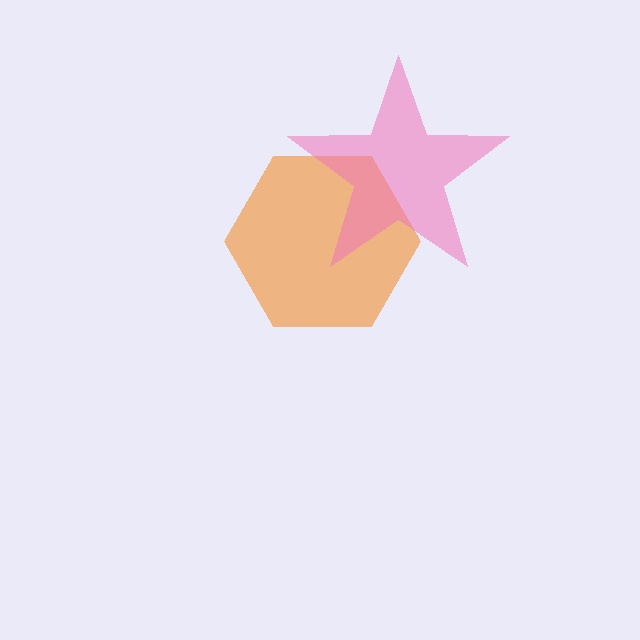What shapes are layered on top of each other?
The layered shapes are: an orange hexagon, a pink star.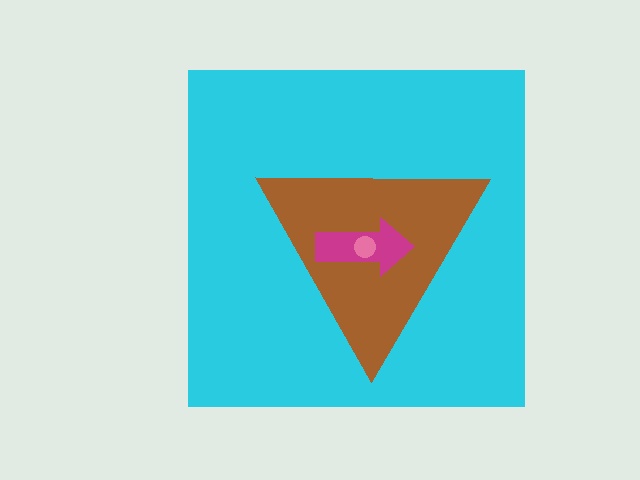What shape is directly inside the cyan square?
The brown triangle.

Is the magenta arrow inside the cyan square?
Yes.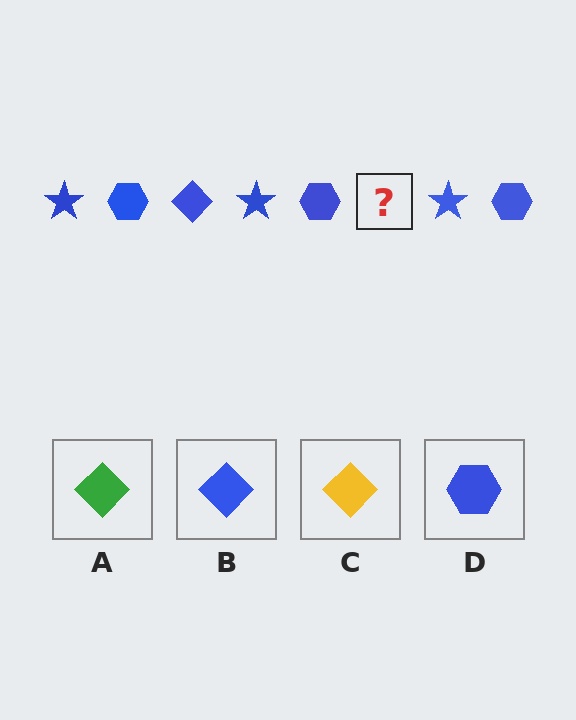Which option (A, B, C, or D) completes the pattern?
B.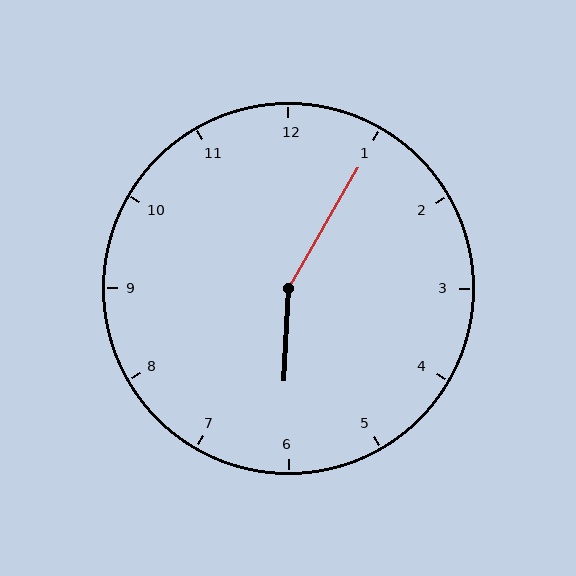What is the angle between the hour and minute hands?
Approximately 152 degrees.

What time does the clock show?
6:05.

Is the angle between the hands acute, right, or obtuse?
It is obtuse.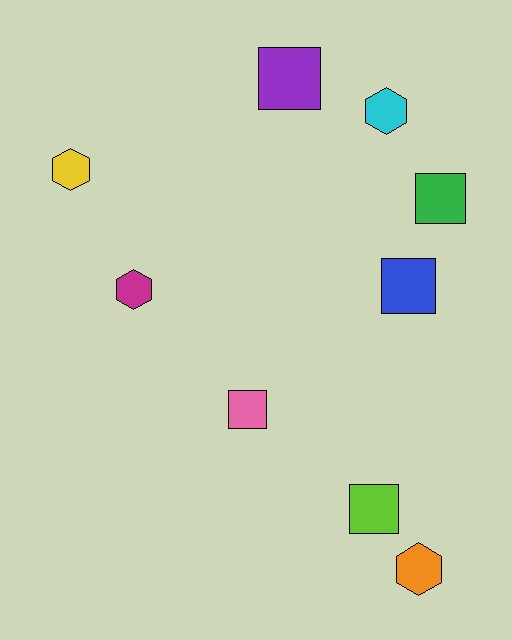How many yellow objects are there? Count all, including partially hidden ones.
There is 1 yellow object.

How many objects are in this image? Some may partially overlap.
There are 9 objects.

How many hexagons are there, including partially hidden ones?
There are 4 hexagons.